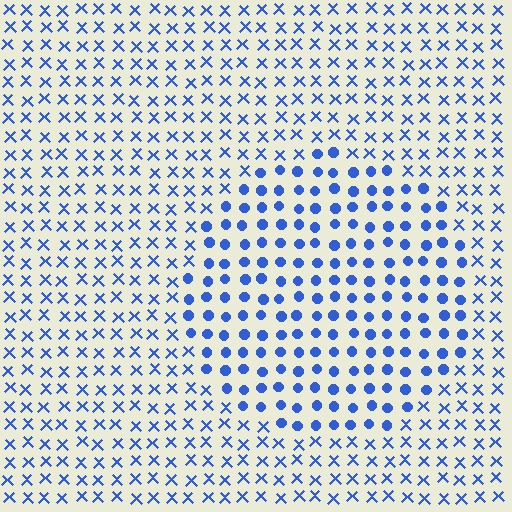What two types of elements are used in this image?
The image uses circles inside the circle region and X marks outside it.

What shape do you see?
I see a circle.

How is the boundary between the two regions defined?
The boundary is defined by a change in element shape: circles inside vs. X marks outside. All elements share the same color and spacing.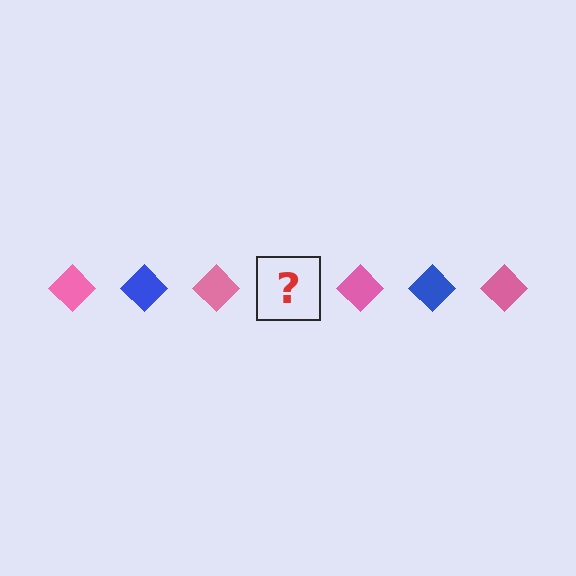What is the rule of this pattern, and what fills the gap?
The rule is that the pattern cycles through pink, blue diamonds. The gap should be filled with a blue diamond.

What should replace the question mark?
The question mark should be replaced with a blue diamond.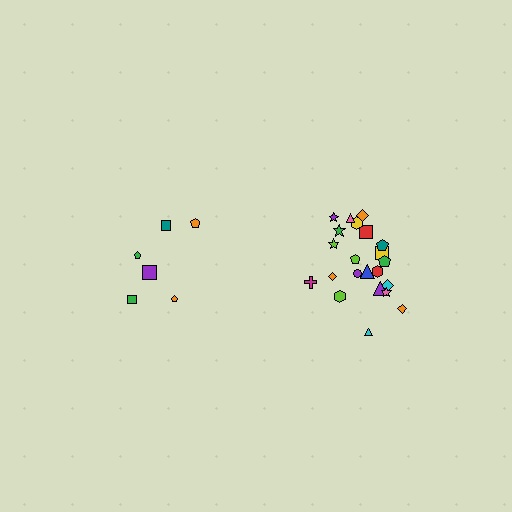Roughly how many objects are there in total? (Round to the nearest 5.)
Roughly 30 objects in total.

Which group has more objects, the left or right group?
The right group.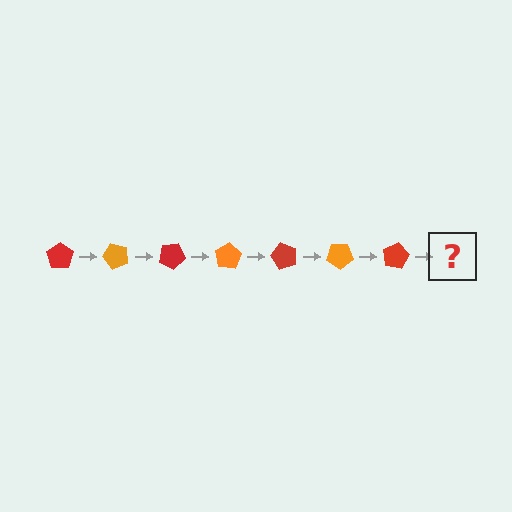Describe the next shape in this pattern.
It should be an orange pentagon, rotated 350 degrees from the start.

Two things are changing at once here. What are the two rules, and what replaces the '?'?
The two rules are that it rotates 50 degrees each step and the color cycles through red and orange. The '?' should be an orange pentagon, rotated 350 degrees from the start.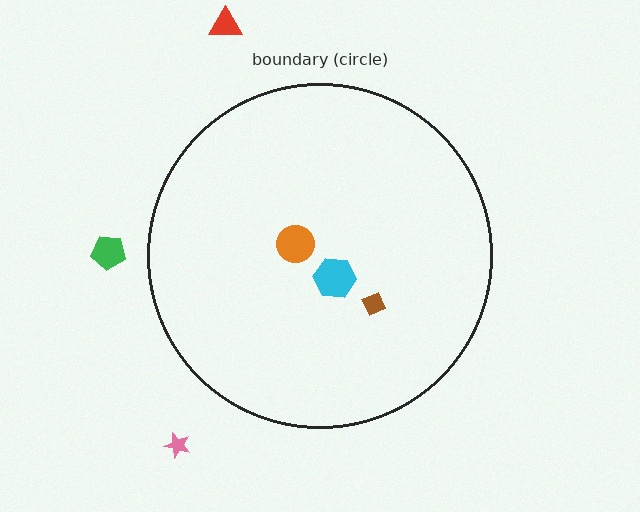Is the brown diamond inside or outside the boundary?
Inside.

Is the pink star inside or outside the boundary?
Outside.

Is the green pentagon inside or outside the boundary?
Outside.